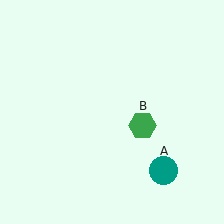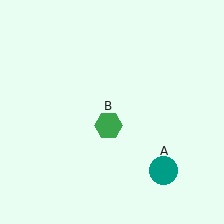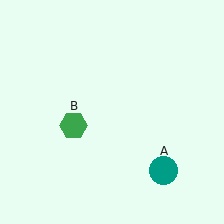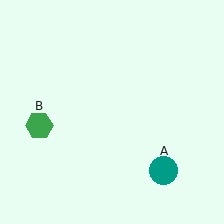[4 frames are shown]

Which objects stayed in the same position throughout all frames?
Teal circle (object A) remained stationary.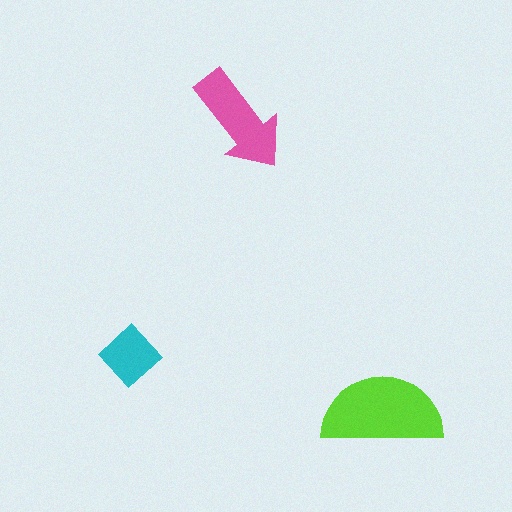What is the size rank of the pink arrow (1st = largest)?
2nd.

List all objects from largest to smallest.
The lime semicircle, the pink arrow, the cyan diamond.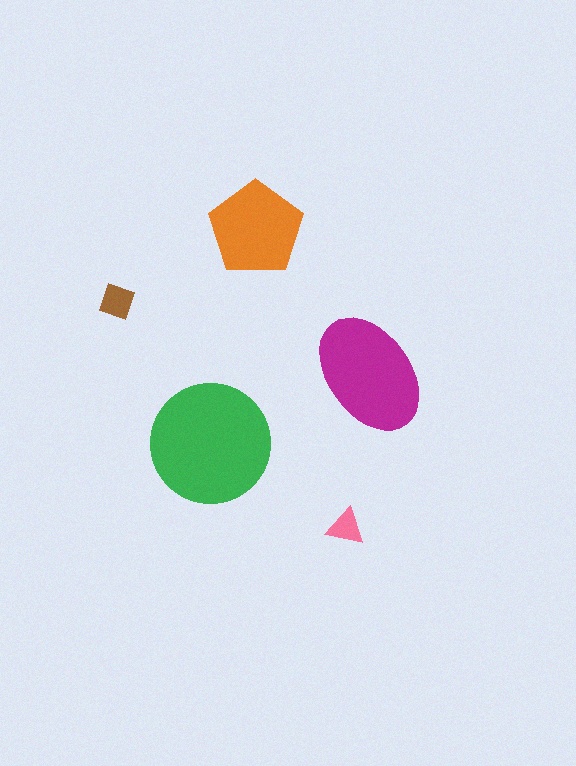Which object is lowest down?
The pink triangle is bottommost.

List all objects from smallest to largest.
The pink triangle, the brown square, the orange pentagon, the magenta ellipse, the green circle.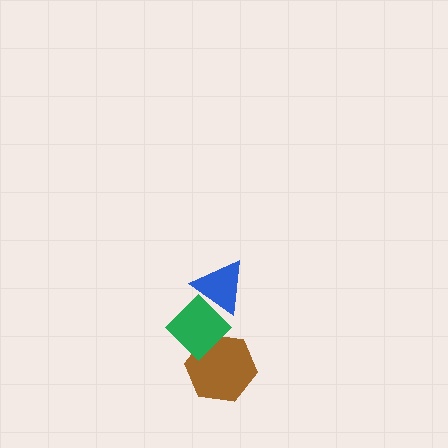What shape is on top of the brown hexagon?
The green diamond is on top of the brown hexagon.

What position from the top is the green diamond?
The green diamond is 2nd from the top.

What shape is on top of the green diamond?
The blue triangle is on top of the green diamond.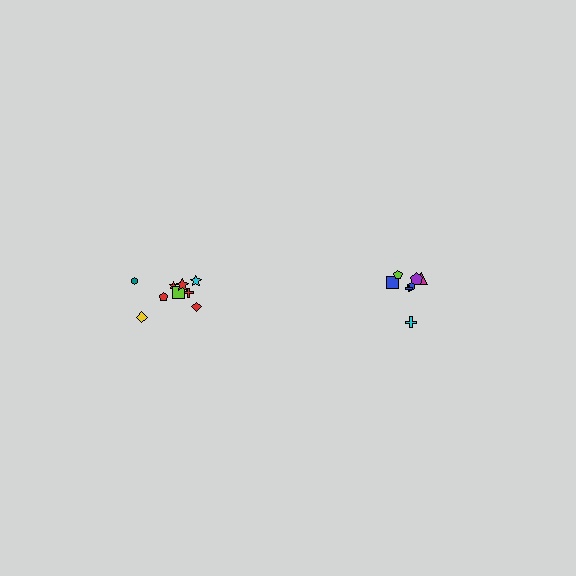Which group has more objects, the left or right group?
The left group.